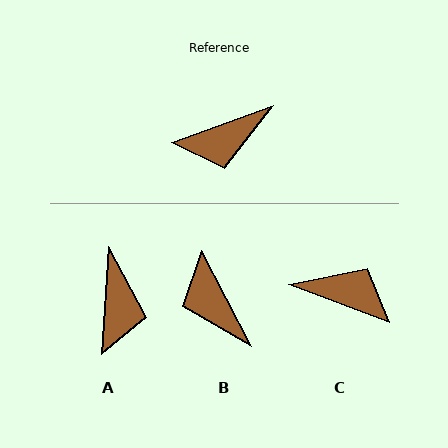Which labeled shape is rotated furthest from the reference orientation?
C, about 139 degrees away.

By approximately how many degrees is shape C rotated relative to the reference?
Approximately 139 degrees counter-clockwise.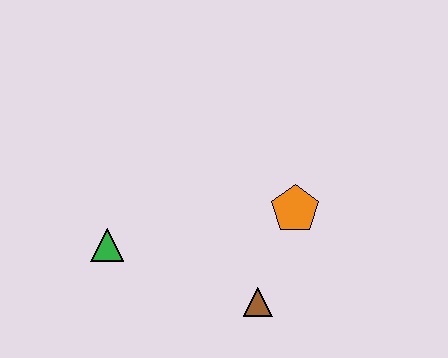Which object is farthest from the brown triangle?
The green triangle is farthest from the brown triangle.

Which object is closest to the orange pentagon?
The brown triangle is closest to the orange pentagon.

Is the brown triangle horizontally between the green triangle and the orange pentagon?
Yes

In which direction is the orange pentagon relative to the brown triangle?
The orange pentagon is above the brown triangle.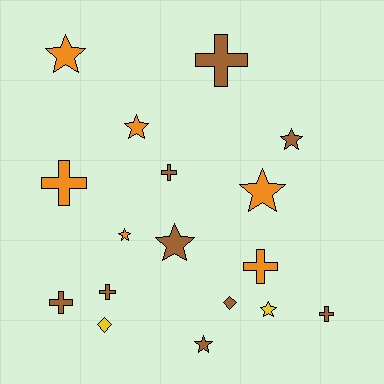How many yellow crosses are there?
There are no yellow crosses.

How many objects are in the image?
There are 17 objects.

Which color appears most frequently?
Brown, with 9 objects.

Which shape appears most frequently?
Star, with 8 objects.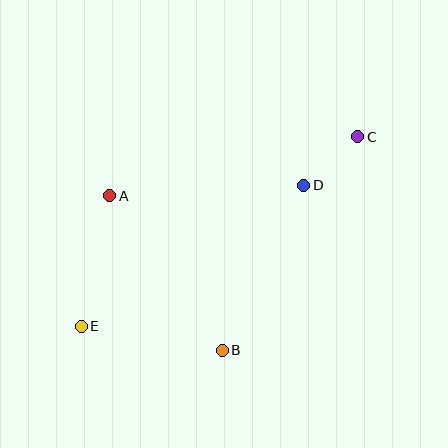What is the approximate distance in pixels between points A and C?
The distance between A and C is approximately 255 pixels.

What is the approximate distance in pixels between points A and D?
The distance between A and D is approximately 194 pixels.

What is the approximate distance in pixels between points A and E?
The distance between A and E is approximately 133 pixels.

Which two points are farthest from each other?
Points C and E are farthest from each other.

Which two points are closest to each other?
Points C and D are closest to each other.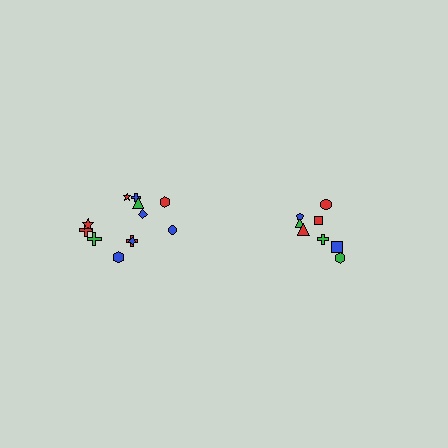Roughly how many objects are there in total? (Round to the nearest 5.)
Roughly 20 objects in total.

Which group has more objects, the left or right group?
The left group.